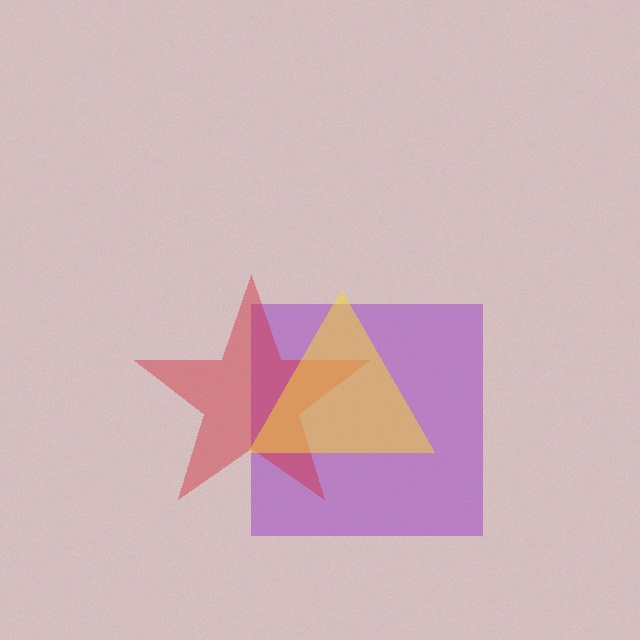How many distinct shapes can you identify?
There are 3 distinct shapes: a purple square, a red star, a yellow triangle.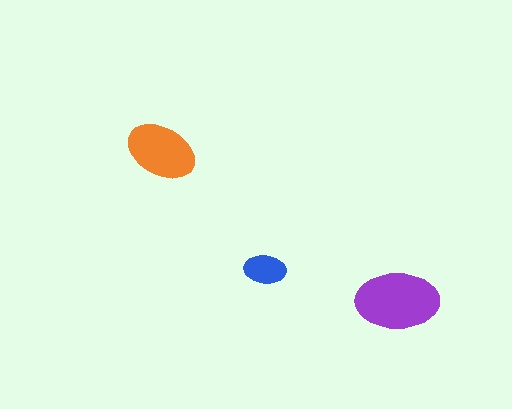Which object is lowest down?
The purple ellipse is bottommost.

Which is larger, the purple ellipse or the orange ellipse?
The purple one.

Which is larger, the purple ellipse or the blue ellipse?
The purple one.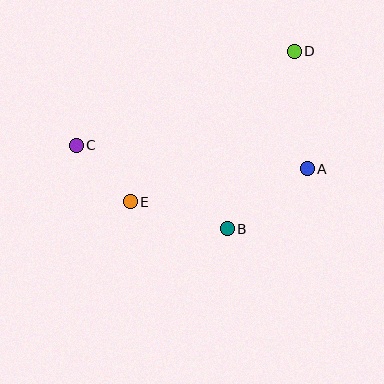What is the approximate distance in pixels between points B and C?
The distance between B and C is approximately 172 pixels.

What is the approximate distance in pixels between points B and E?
The distance between B and E is approximately 101 pixels.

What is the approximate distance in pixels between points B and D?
The distance between B and D is approximately 190 pixels.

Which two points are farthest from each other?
Points C and D are farthest from each other.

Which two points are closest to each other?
Points C and E are closest to each other.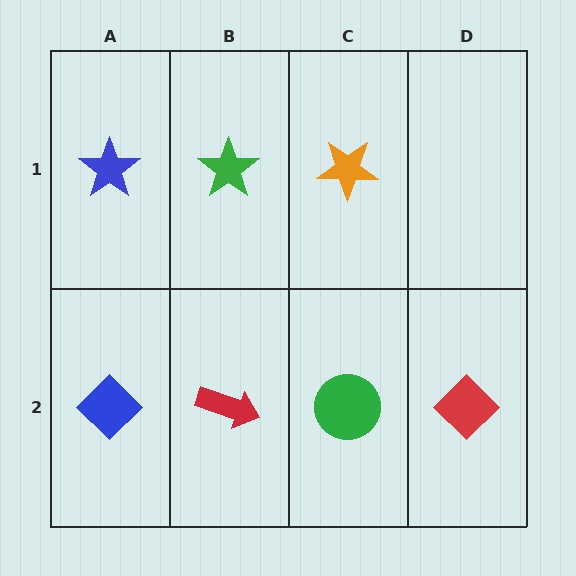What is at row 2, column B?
A red arrow.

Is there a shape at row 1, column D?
No, that cell is empty.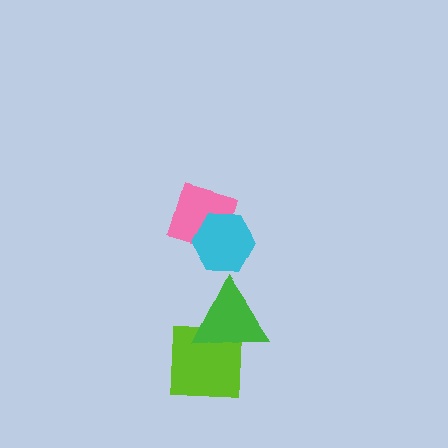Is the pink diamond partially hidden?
Yes, it is partially covered by another shape.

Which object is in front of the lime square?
The green triangle is in front of the lime square.